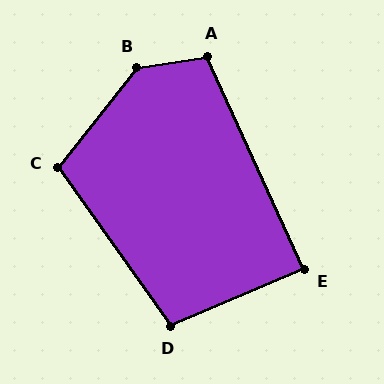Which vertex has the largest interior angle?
B, at approximately 137 degrees.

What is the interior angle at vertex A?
Approximately 106 degrees (obtuse).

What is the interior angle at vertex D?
Approximately 102 degrees (obtuse).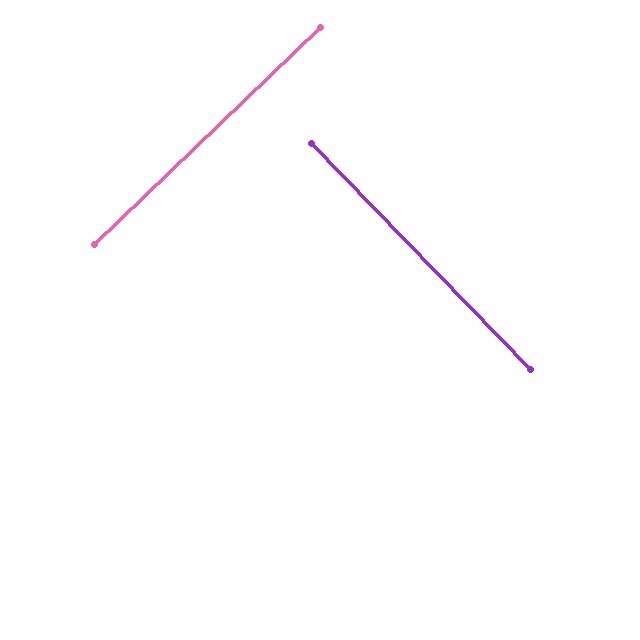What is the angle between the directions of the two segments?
Approximately 90 degrees.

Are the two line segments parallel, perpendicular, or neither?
Perpendicular — they meet at approximately 90°.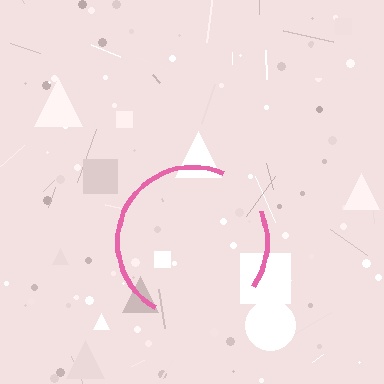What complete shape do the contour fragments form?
The contour fragments form a circle.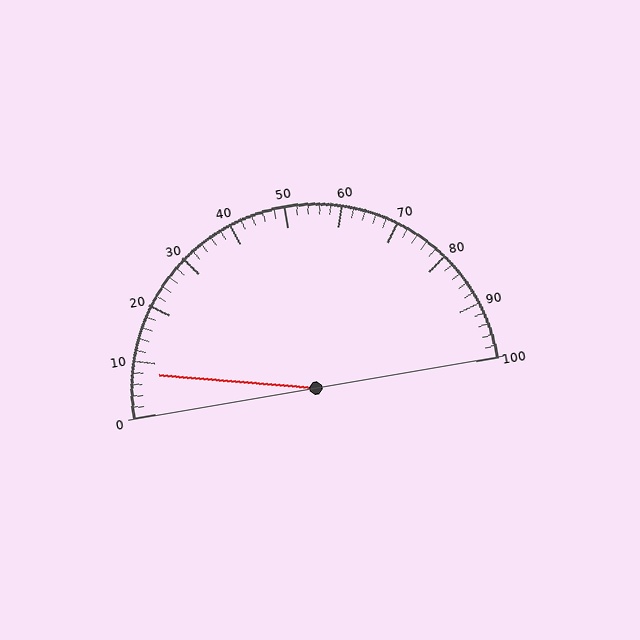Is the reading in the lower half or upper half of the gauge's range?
The reading is in the lower half of the range (0 to 100).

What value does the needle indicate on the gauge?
The needle indicates approximately 8.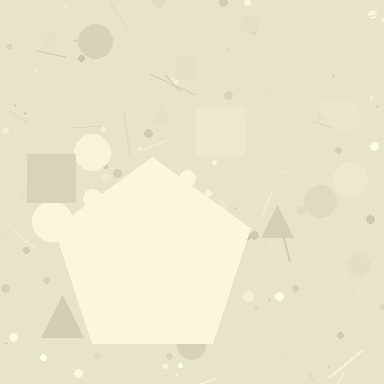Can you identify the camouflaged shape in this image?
The camouflaged shape is a pentagon.